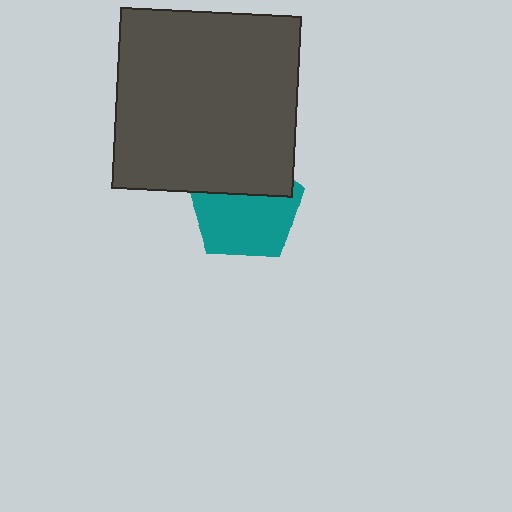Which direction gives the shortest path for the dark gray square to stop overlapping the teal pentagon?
Moving up gives the shortest separation.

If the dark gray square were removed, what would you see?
You would see the complete teal pentagon.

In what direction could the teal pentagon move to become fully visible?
The teal pentagon could move down. That would shift it out from behind the dark gray square entirely.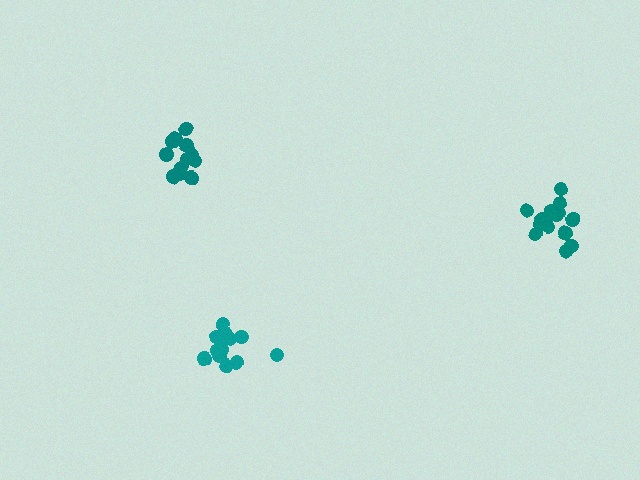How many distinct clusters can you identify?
There are 3 distinct clusters.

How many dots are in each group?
Group 1: 12 dots, Group 2: 15 dots, Group 3: 13 dots (40 total).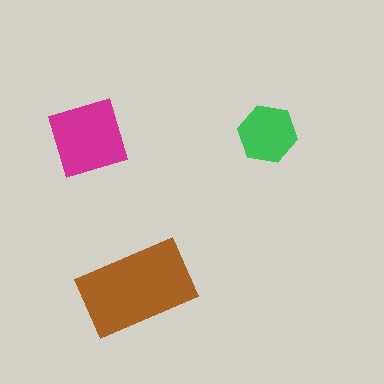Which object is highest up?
The green hexagon is topmost.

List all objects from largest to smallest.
The brown rectangle, the magenta square, the green hexagon.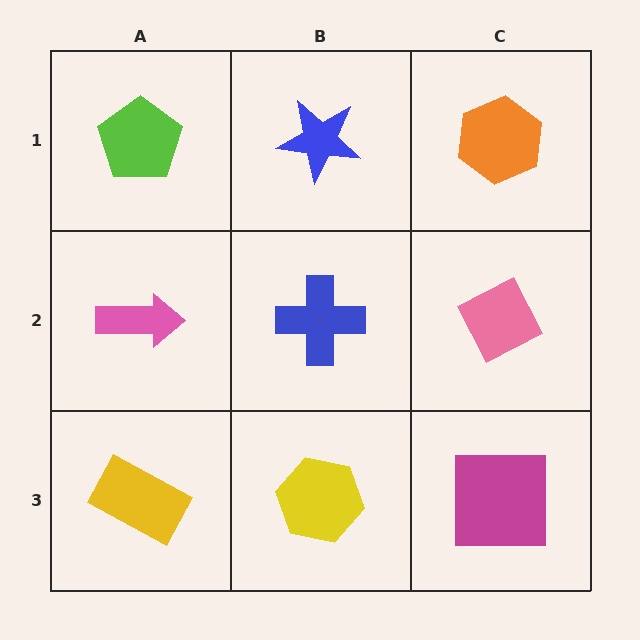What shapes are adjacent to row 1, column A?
A pink arrow (row 2, column A), a blue star (row 1, column B).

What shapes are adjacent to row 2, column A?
A lime pentagon (row 1, column A), a yellow rectangle (row 3, column A), a blue cross (row 2, column B).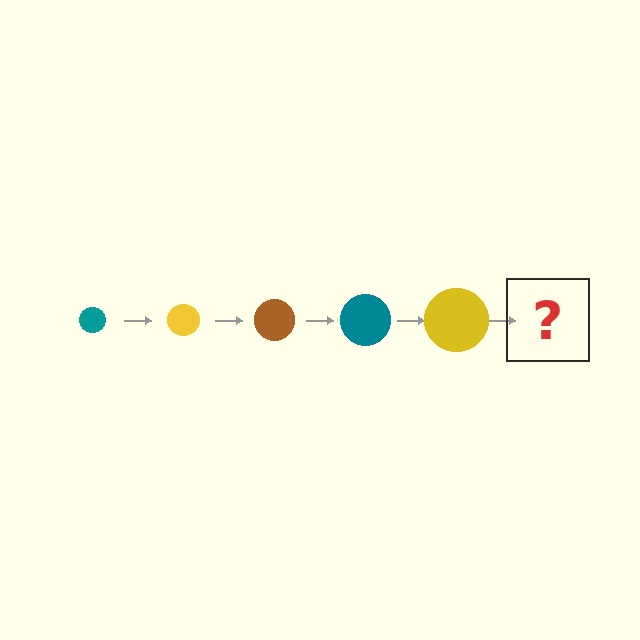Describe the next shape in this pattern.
It should be a brown circle, larger than the previous one.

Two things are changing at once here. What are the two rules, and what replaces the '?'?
The two rules are that the circle grows larger each step and the color cycles through teal, yellow, and brown. The '?' should be a brown circle, larger than the previous one.